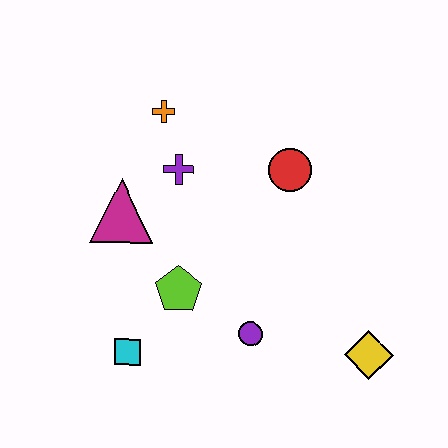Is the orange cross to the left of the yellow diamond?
Yes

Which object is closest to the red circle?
The purple cross is closest to the red circle.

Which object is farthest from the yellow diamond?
The orange cross is farthest from the yellow diamond.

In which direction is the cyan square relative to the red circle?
The cyan square is below the red circle.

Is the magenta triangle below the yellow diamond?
No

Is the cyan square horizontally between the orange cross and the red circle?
No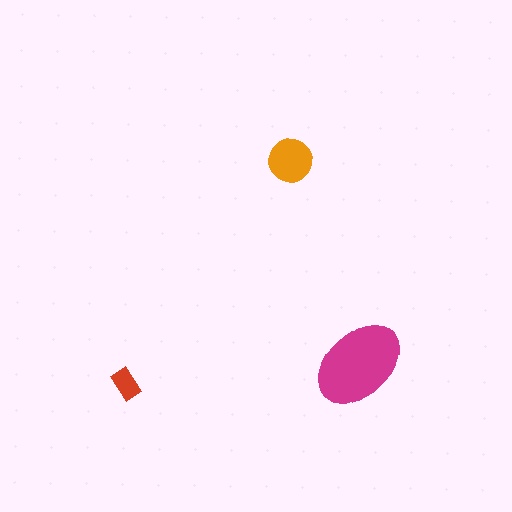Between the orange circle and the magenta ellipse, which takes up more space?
The magenta ellipse.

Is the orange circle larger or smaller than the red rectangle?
Larger.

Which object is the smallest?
The red rectangle.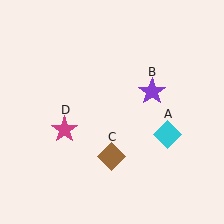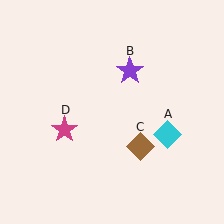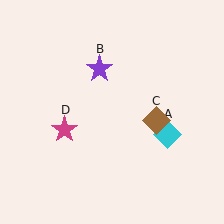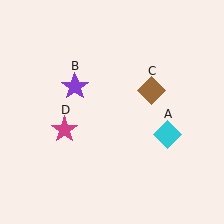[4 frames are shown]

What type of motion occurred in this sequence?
The purple star (object B), brown diamond (object C) rotated counterclockwise around the center of the scene.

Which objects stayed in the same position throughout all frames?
Cyan diamond (object A) and magenta star (object D) remained stationary.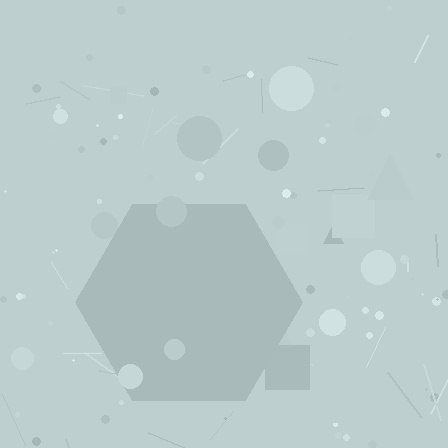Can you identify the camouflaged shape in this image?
The camouflaged shape is a hexagon.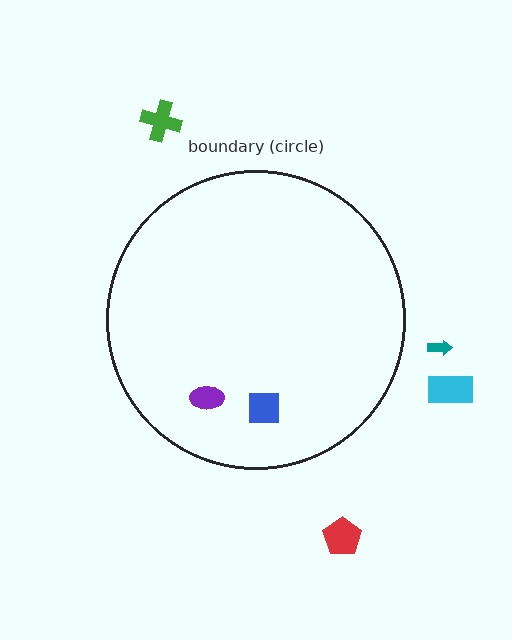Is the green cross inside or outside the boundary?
Outside.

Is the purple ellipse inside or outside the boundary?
Inside.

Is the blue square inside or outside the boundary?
Inside.